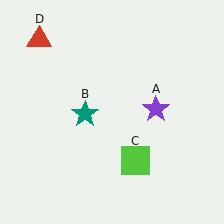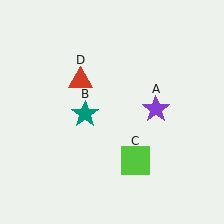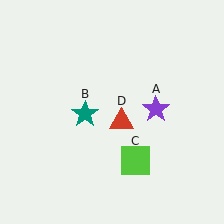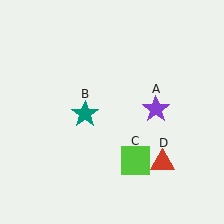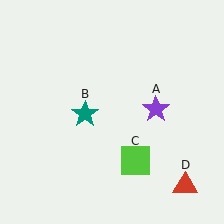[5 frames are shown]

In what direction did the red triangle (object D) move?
The red triangle (object D) moved down and to the right.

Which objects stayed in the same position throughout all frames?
Purple star (object A) and teal star (object B) and lime square (object C) remained stationary.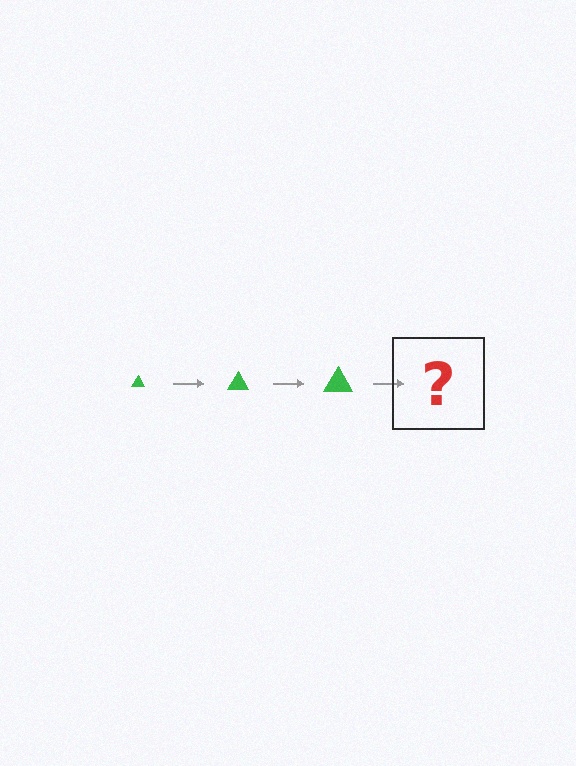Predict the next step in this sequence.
The next step is a green triangle, larger than the previous one.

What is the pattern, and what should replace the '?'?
The pattern is that the triangle gets progressively larger each step. The '?' should be a green triangle, larger than the previous one.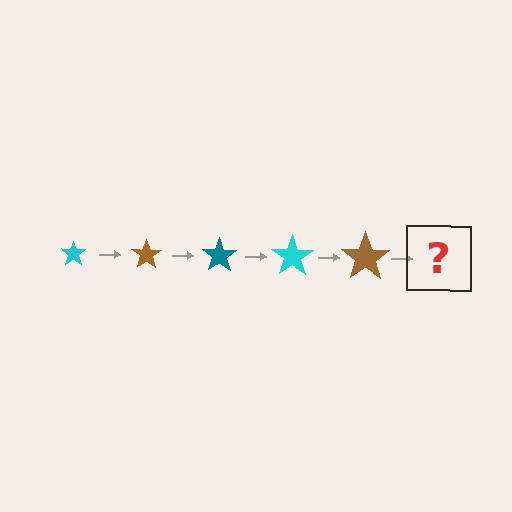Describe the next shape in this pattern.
It should be a teal star, larger than the previous one.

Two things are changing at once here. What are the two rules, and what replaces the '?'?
The two rules are that the star grows larger each step and the color cycles through cyan, brown, and teal. The '?' should be a teal star, larger than the previous one.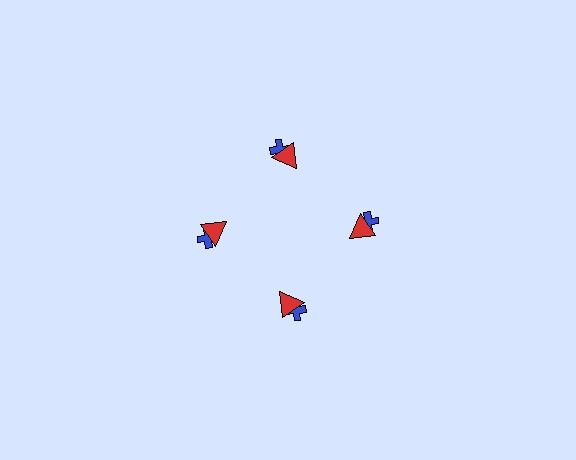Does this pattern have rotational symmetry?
Yes, this pattern has 4-fold rotational symmetry. It looks the same after rotating 90 degrees around the center.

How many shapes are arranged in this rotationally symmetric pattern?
There are 8 shapes, arranged in 4 groups of 2.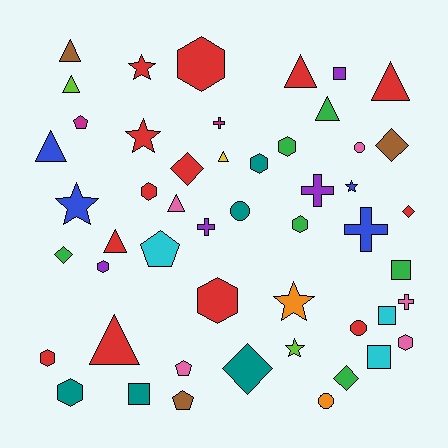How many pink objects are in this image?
There are 5 pink objects.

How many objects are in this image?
There are 50 objects.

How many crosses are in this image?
There are 5 crosses.